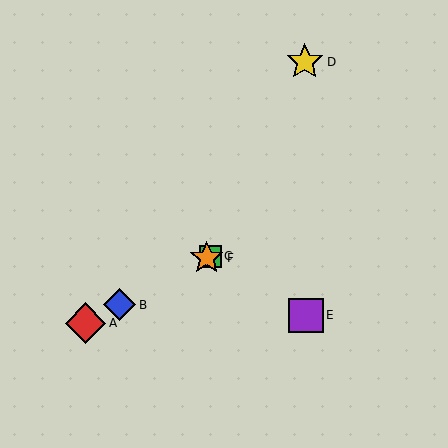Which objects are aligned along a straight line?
Objects A, B, C, F are aligned along a straight line.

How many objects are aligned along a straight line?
4 objects (A, B, C, F) are aligned along a straight line.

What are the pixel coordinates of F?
Object F is at (207, 258).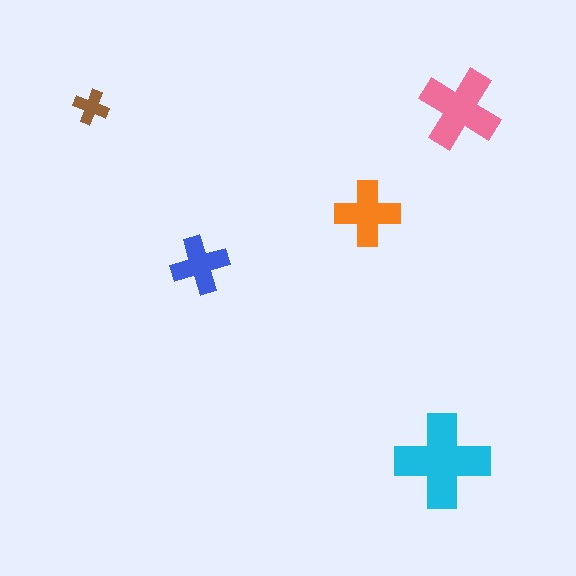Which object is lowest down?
The cyan cross is bottommost.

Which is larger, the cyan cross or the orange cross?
The cyan one.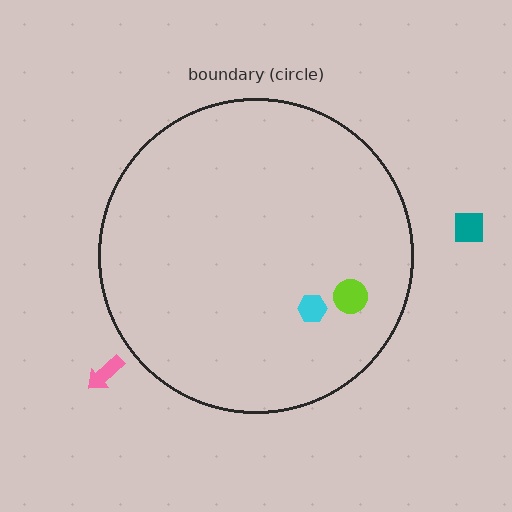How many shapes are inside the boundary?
2 inside, 2 outside.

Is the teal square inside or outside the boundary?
Outside.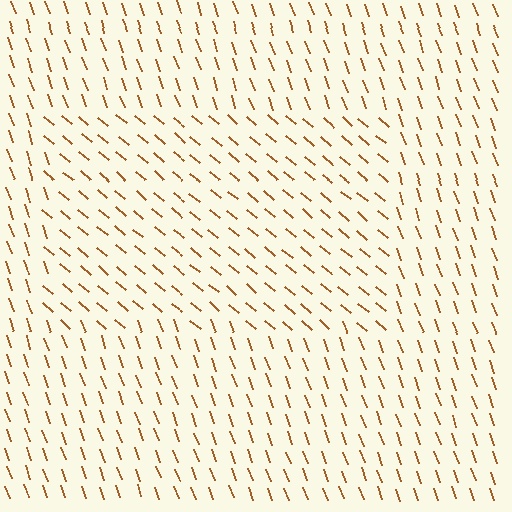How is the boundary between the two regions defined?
The boundary is defined purely by a change in line orientation (approximately 30 degrees difference). All lines are the same color and thickness.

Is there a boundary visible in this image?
Yes, there is a texture boundary formed by a change in line orientation.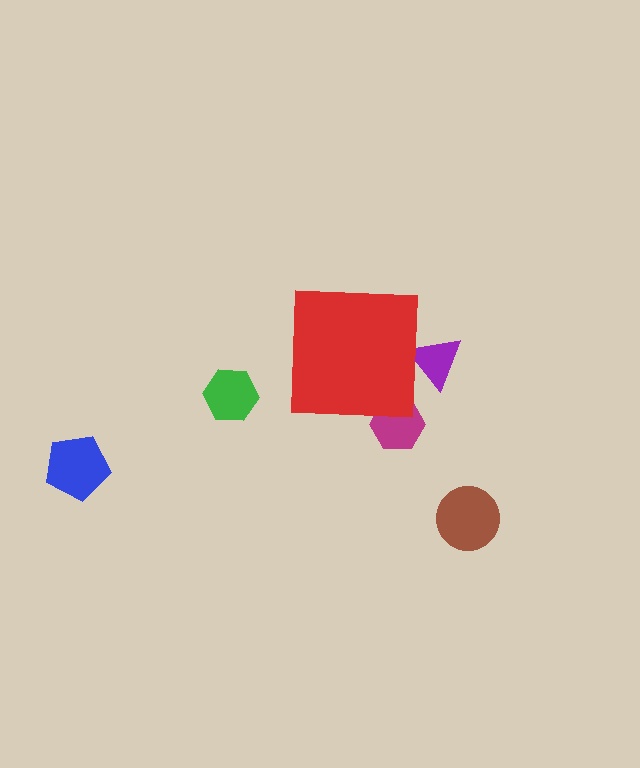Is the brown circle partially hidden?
No, the brown circle is fully visible.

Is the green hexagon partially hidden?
No, the green hexagon is fully visible.